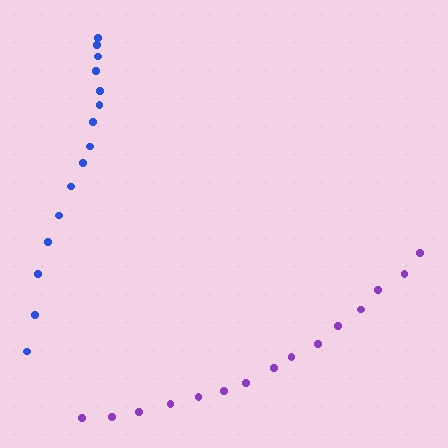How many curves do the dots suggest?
There are 2 distinct paths.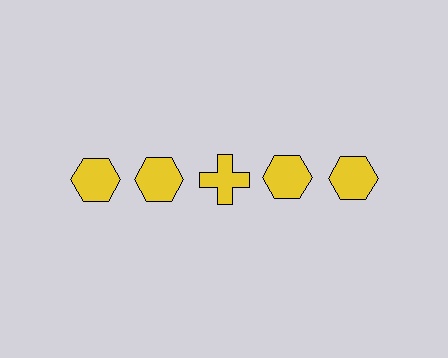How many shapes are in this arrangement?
There are 5 shapes arranged in a grid pattern.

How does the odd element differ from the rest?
It has a different shape: cross instead of hexagon.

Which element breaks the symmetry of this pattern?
The yellow cross in the top row, center column breaks the symmetry. All other shapes are yellow hexagons.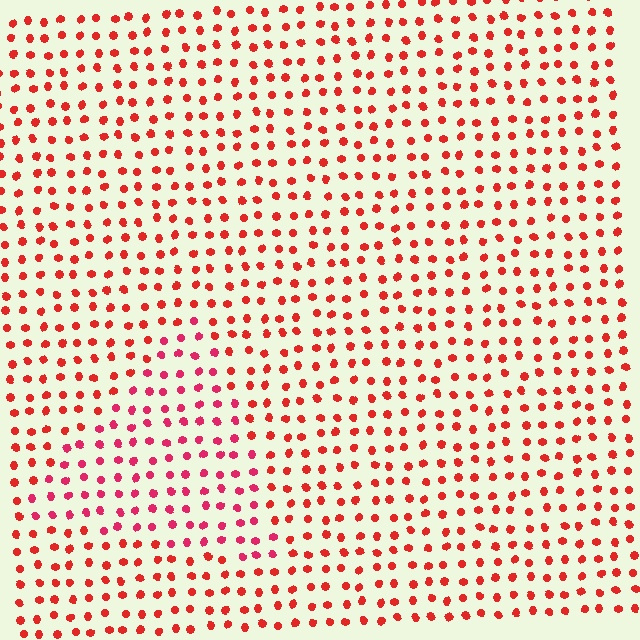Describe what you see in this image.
The image is filled with small red elements in a uniform arrangement. A triangle-shaped region is visible where the elements are tinted to a slightly different hue, forming a subtle color boundary.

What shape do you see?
I see a triangle.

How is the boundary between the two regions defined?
The boundary is defined purely by a slight shift in hue (about 22 degrees). Spacing, size, and orientation are identical on both sides.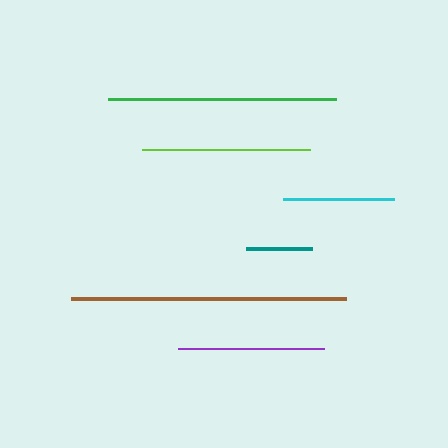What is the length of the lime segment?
The lime segment is approximately 168 pixels long.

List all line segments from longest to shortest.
From longest to shortest: brown, green, lime, purple, cyan, teal.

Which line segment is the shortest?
The teal line is the shortest at approximately 67 pixels.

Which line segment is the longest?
The brown line is the longest at approximately 275 pixels.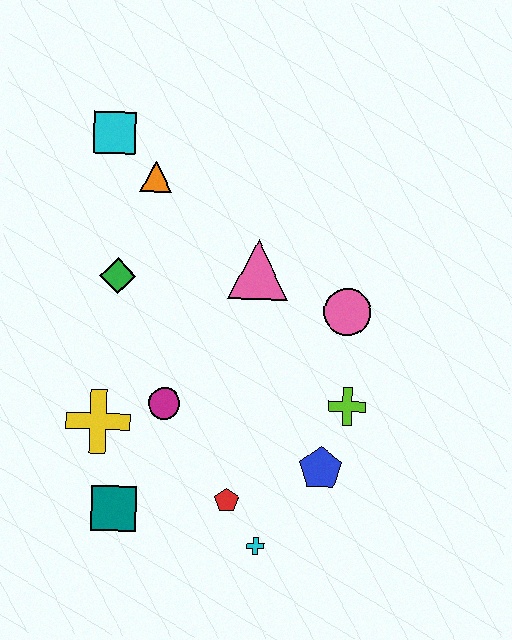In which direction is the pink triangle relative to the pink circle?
The pink triangle is to the left of the pink circle.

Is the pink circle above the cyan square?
No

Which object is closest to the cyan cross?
The red pentagon is closest to the cyan cross.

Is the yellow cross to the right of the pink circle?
No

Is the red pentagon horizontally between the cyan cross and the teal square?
Yes